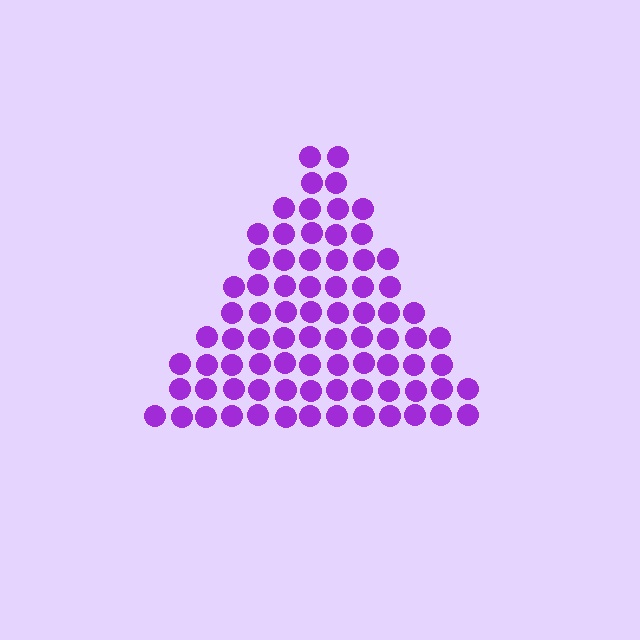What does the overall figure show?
The overall figure shows a triangle.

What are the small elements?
The small elements are circles.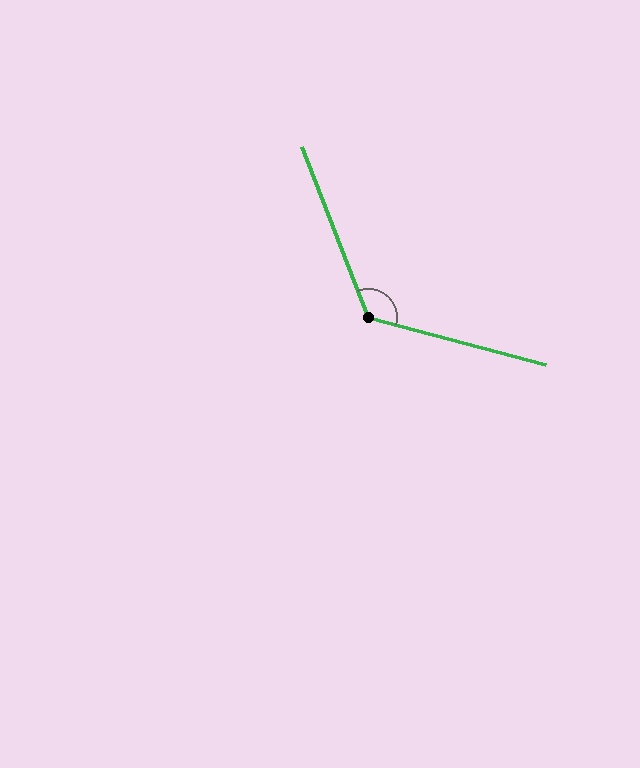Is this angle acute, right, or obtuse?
It is obtuse.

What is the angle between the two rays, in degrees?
Approximately 126 degrees.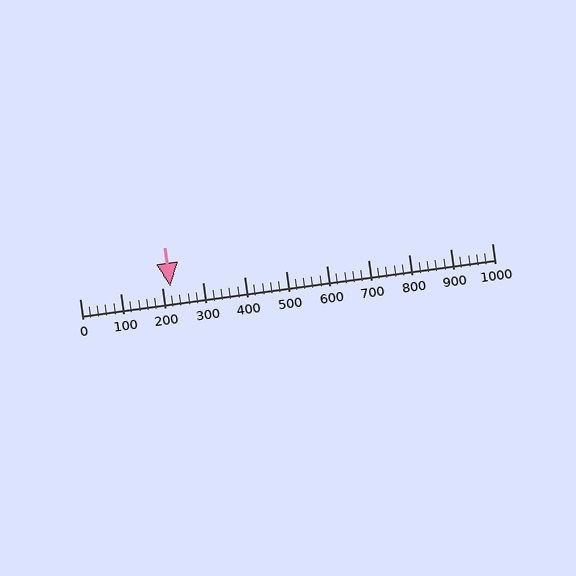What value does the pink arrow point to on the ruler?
The pink arrow points to approximately 220.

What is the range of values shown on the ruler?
The ruler shows values from 0 to 1000.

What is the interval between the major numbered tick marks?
The major tick marks are spaced 100 units apart.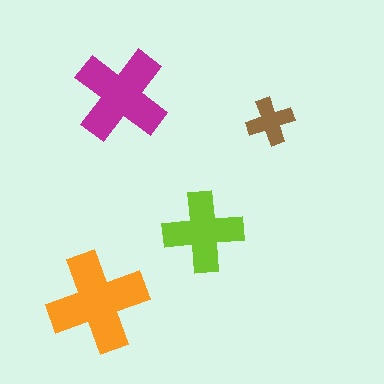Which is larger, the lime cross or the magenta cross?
The magenta one.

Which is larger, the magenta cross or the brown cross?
The magenta one.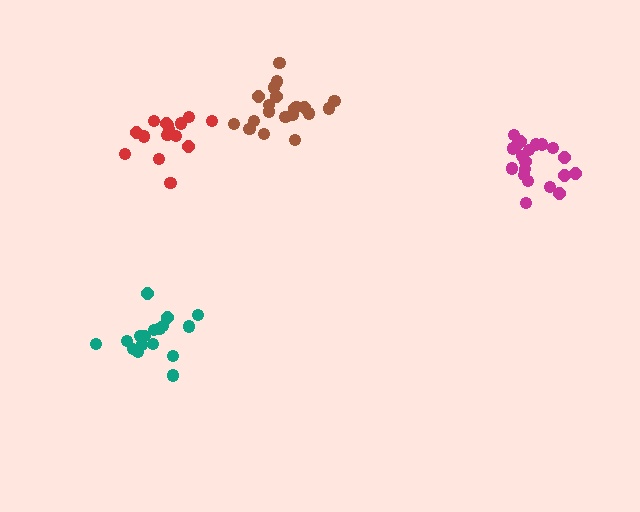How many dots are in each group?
Group 1: 20 dots, Group 2: 17 dots, Group 3: 20 dots, Group 4: 15 dots (72 total).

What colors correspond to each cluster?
The clusters are colored: magenta, teal, brown, red.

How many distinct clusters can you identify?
There are 4 distinct clusters.